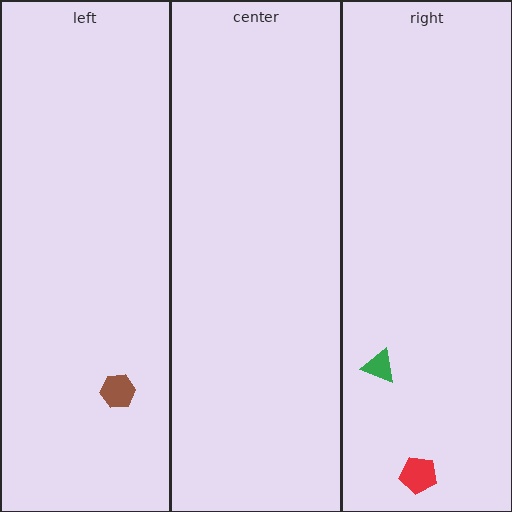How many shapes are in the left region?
1.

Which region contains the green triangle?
The right region.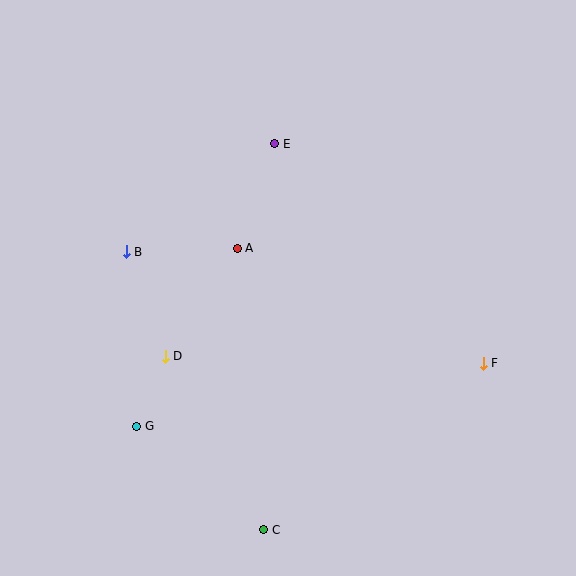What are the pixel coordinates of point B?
Point B is at (126, 252).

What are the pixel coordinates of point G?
Point G is at (137, 426).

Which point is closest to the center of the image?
Point A at (237, 248) is closest to the center.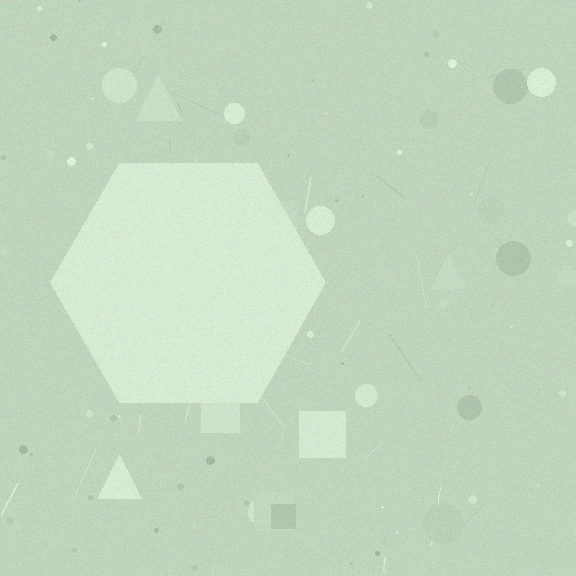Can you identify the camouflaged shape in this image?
The camouflaged shape is a hexagon.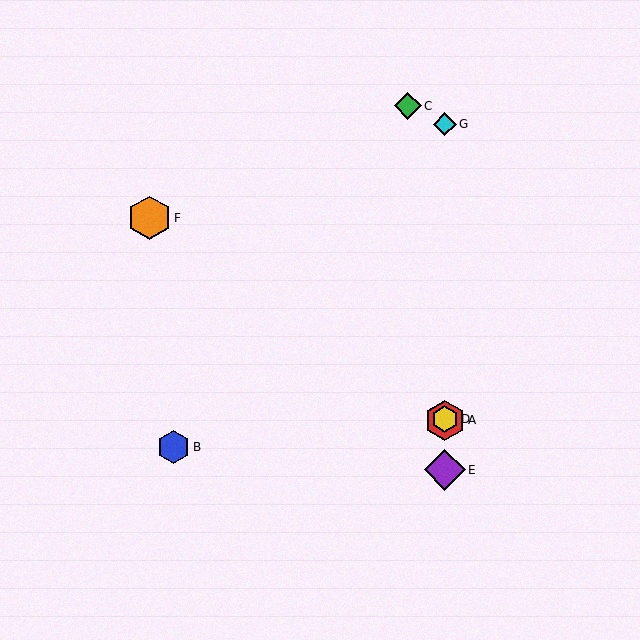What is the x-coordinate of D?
Object D is at x≈445.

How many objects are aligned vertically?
4 objects (A, D, E, G) are aligned vertically.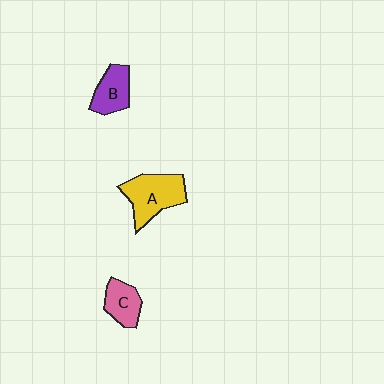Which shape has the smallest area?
Shape C (pink).